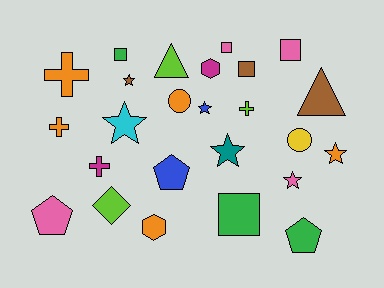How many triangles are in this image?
There are 2 triangles.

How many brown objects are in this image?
There are 3 brown objects.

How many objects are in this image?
There are 25 objects.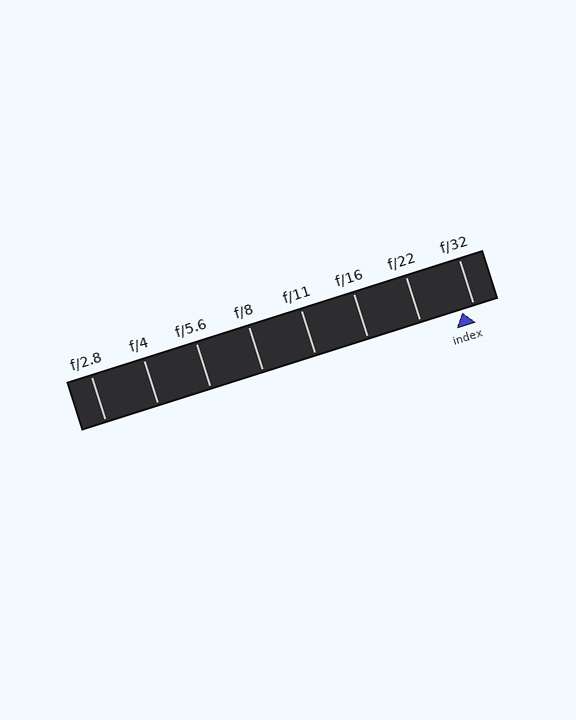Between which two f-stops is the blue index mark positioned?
The index mark is between f/22 and f/32.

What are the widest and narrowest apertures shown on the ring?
The widest aperture shown is f/2.8 and the narrowest is f/32.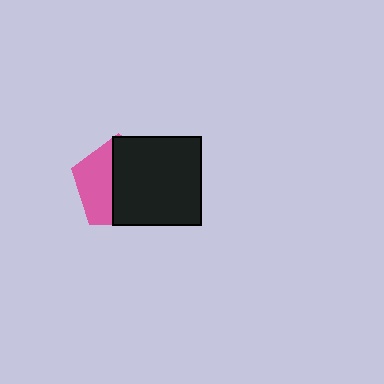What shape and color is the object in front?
The object in front is a black square.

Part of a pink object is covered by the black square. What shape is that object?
It is a pentagon.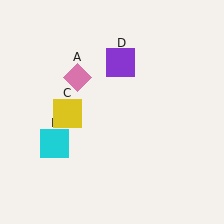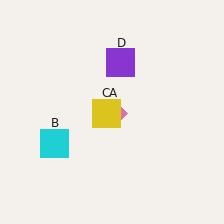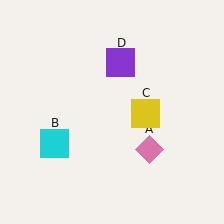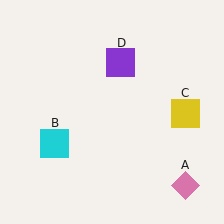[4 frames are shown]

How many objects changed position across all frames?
2 objects changed position: pink diamond (object A), yellow square (object C).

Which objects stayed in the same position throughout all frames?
Cyan square (object B) and purple square (object D) remained stationary.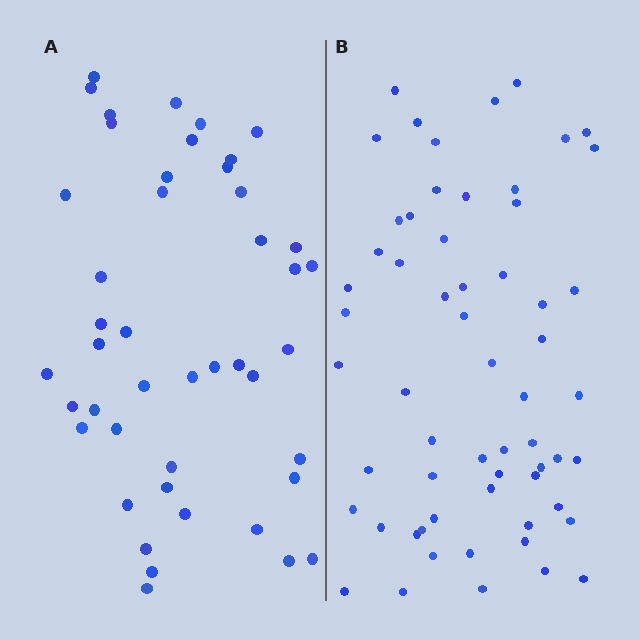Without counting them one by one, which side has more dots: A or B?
Region B (the right region) has more dots.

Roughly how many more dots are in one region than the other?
Region B has approximately 15 more dots than region A.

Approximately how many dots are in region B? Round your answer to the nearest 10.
About 60 dots.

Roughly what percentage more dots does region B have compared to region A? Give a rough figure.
About 35% more.